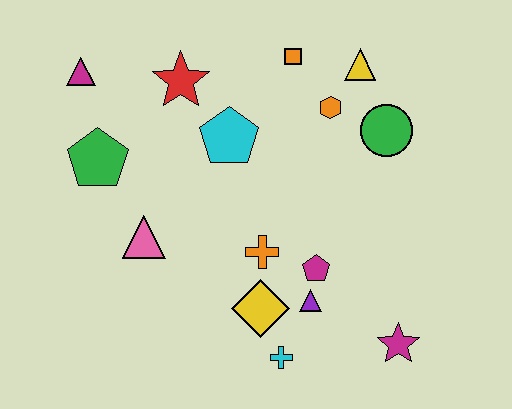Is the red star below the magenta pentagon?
No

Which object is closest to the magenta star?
The purple triangle is closest to the magenta star.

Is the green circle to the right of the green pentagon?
Yes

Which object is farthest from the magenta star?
The magenta triangle is farthest from the magenta star.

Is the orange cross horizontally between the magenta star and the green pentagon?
Yes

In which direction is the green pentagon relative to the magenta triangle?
The green pentagon is below the magenta triangle.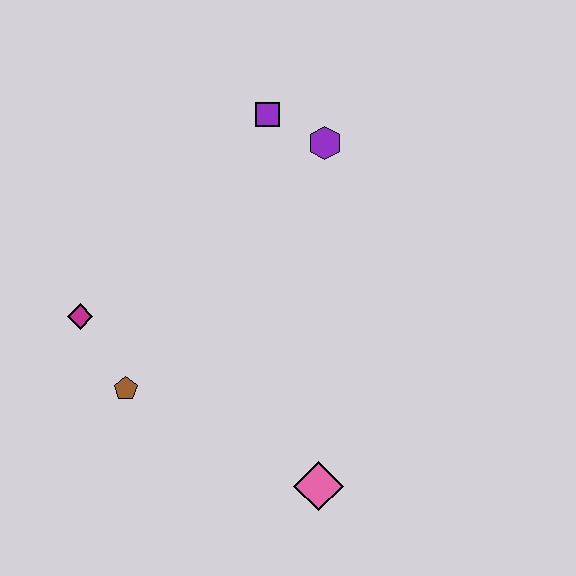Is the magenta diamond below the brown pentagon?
No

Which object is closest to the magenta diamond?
The brown pentagon is closest to the magenta diamond.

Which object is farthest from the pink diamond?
The purple square is farthest from the pink diamond.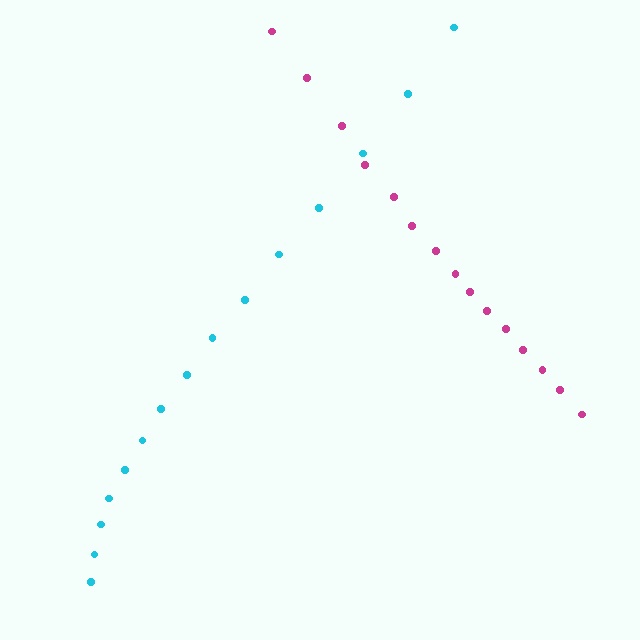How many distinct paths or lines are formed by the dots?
There are 2 distinct paths.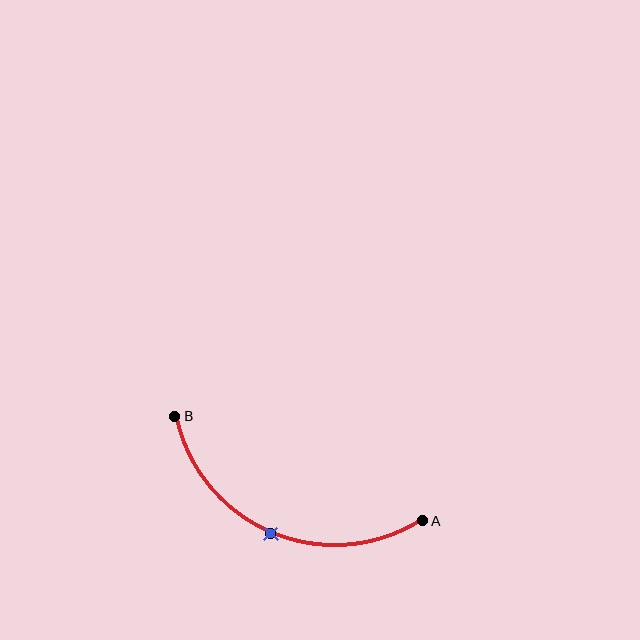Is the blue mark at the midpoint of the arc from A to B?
Yes. The blue mark lies on the arc at equal arc-length from both A and B — it is the arc midpoint.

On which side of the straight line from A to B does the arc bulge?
The arc bulges below the straight line connecting A and B.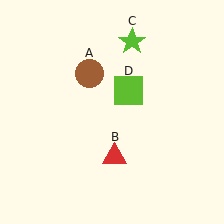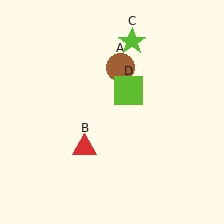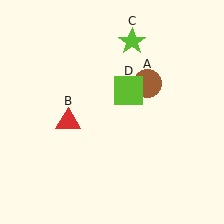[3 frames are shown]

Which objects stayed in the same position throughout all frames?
Lime star (object C) and lime square (object D) remained stationary.